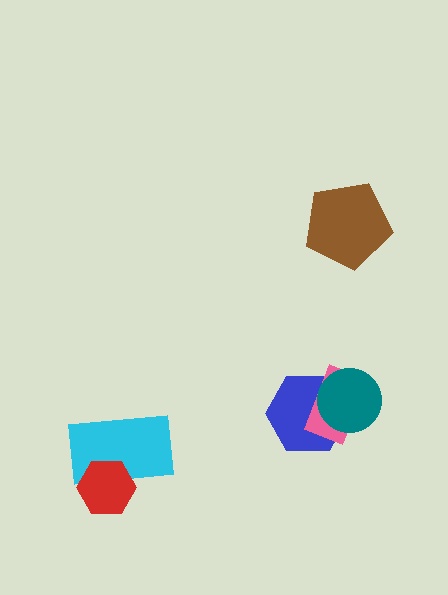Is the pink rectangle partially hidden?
Yes, it is partially covered by another shape.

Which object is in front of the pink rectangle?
The teal circle is in front of the pink rectangle.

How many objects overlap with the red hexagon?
1 object overlaps with the red hexagon.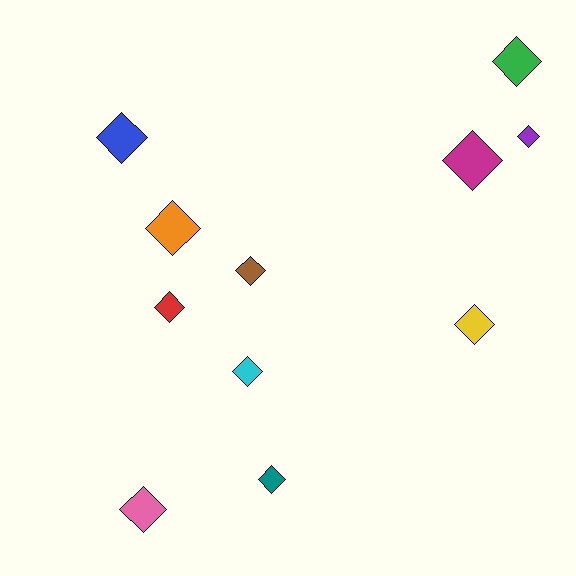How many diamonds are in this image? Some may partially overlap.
There are 11 diamonds.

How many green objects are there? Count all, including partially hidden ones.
There is 1 green object.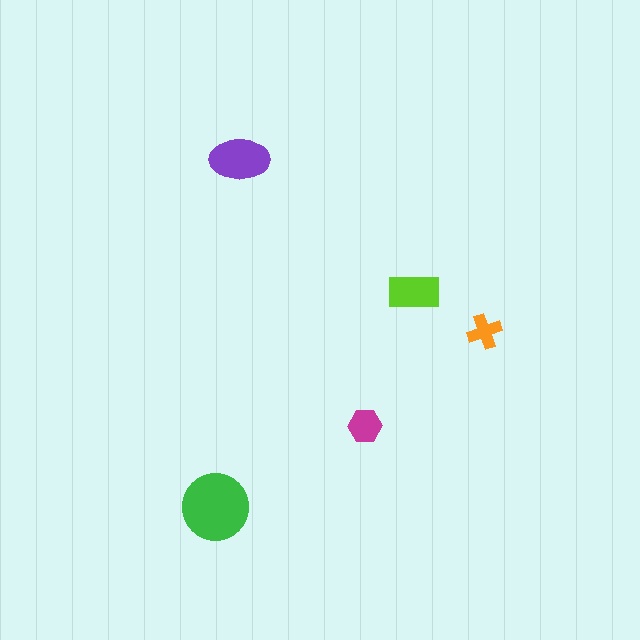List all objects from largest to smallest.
The green circle, the purple ellipse, the lime rectangle, the magenta hexagon, the orange cross.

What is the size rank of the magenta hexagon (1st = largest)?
4th.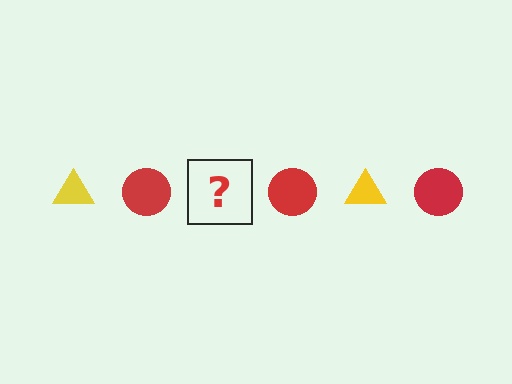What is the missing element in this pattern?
The missing element is a yellow triangle.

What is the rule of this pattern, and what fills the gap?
The rule is that the pattern alternates between yellow triangle and red circle. The gap should be filled with a yellow triangle.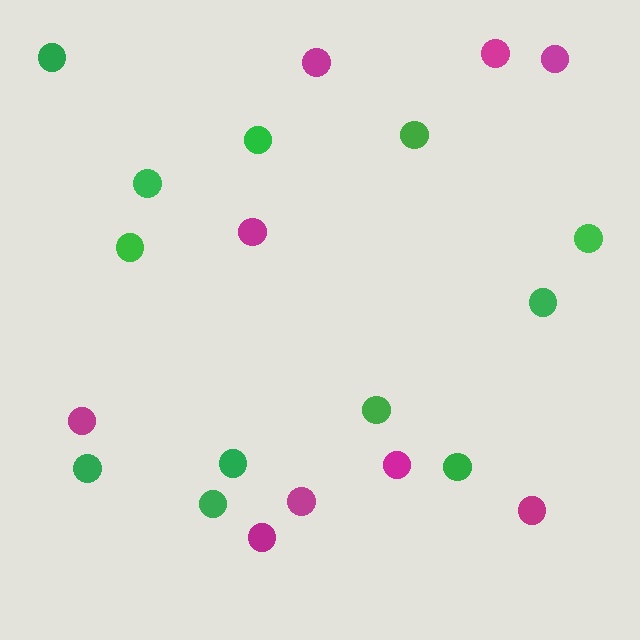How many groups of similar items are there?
There are 2 groups: one group of green circles (12) and one group of magenta circles (9).